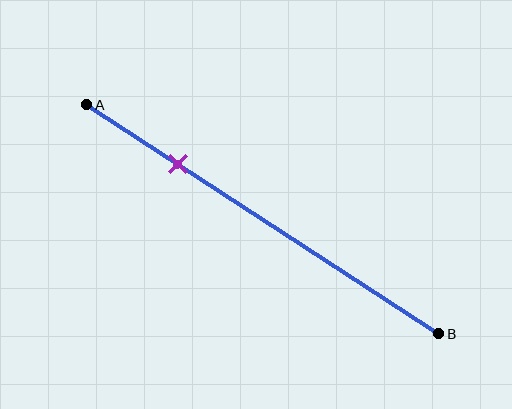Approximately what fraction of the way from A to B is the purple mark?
The purple mark is approximately 25% of the way from A to B.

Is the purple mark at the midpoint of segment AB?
No, the mark is at about 25% from A, not at the 50% midpoint.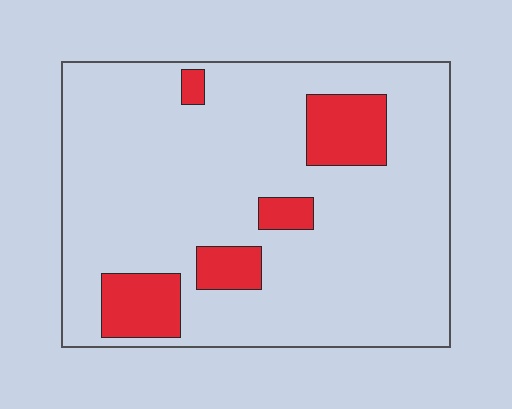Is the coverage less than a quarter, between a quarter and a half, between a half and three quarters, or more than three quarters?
Less than a quarter.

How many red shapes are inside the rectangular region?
5.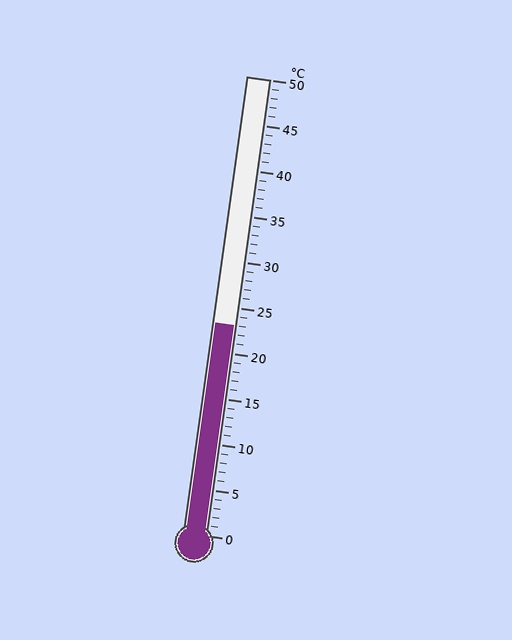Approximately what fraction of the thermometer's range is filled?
The thermometer is filled to approximately 45% of its range.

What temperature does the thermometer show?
The thermometer shows approximately 23°C.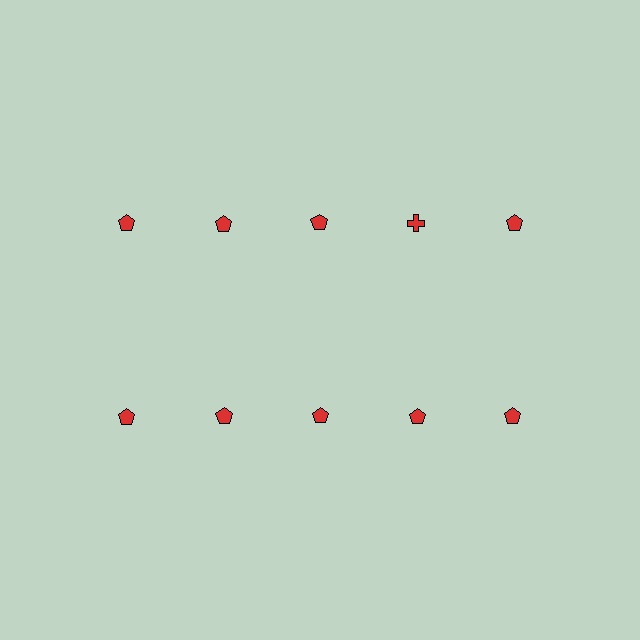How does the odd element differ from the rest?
It has a different shape: cross instead of pentagon.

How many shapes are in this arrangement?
There are 10 shapes arranged in a grid pattern.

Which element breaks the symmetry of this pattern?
The red cross in the top row, second from right column breaks the symmetry. All other shapes are red pentagons.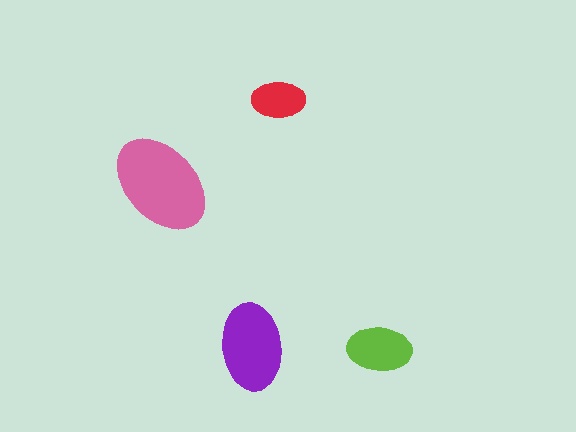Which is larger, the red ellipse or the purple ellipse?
The purple one.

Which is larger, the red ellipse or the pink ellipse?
The pink one.